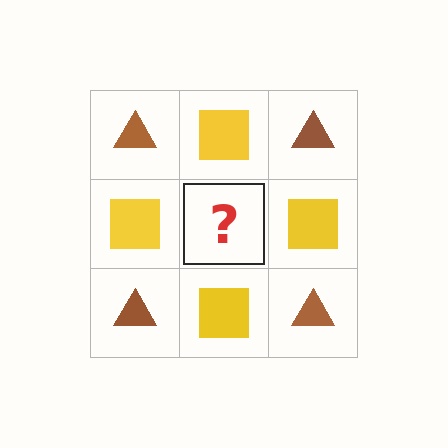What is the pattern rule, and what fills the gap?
The rule is that it alternates brown triangle and yellow square in a checkerboard pattern. The gap should be filled with a brown triangle.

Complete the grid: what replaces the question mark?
The question mark should be replaced with a brown triangle.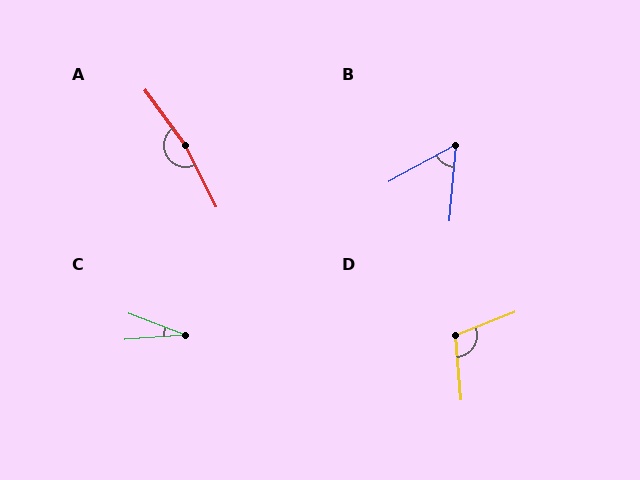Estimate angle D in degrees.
Approximately 107 degrees.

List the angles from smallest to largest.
C (25°), B (56°), D (107°), A (170°).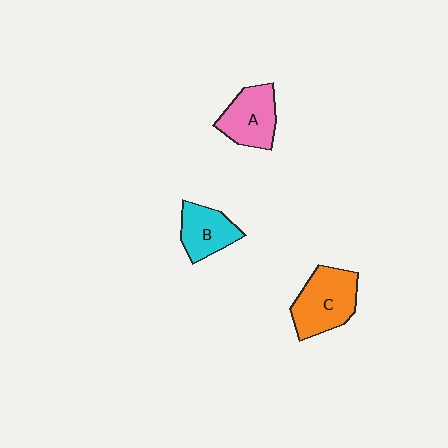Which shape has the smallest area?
Shape B (cyan).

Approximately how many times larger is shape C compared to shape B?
Approximately 1.4 times.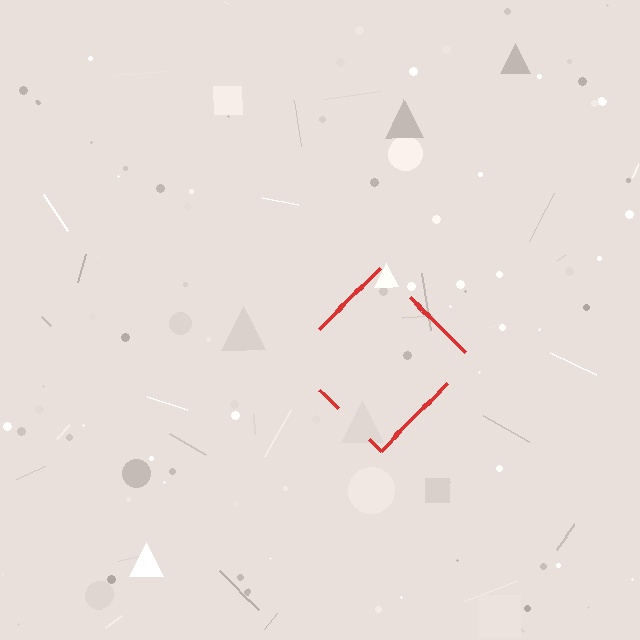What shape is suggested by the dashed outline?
The dashed outline suggests a diamond.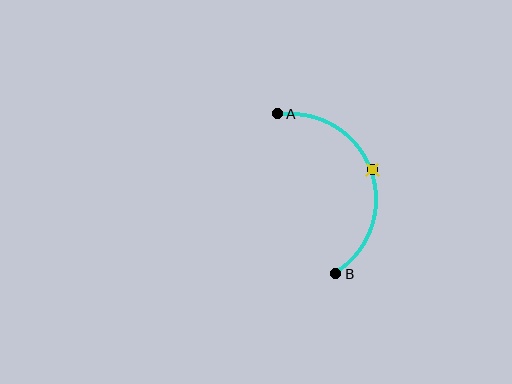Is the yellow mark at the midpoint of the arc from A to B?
Yes. The yellow mark lies on the arc at equal arc-length from both A and B — it is the arc midpoint.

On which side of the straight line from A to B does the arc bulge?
The arc bulges to the right of the straight line connecting A and B.